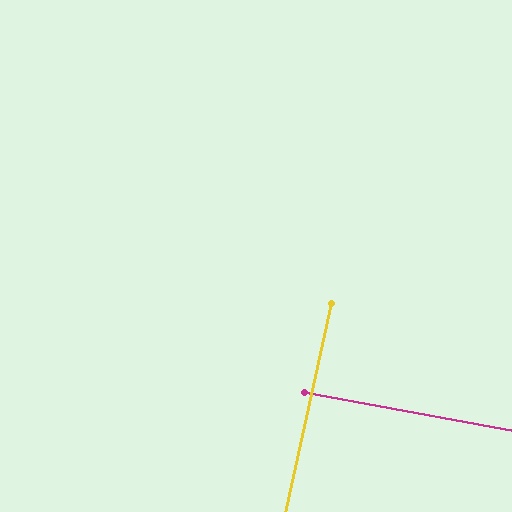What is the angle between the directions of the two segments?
Approximately 88 degrees.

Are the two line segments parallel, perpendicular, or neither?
Perpendicular — they meet at approximately 88°.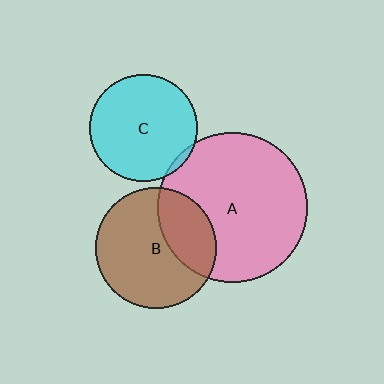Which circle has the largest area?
Circle A (pink).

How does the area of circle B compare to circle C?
Approximately 1.3 times.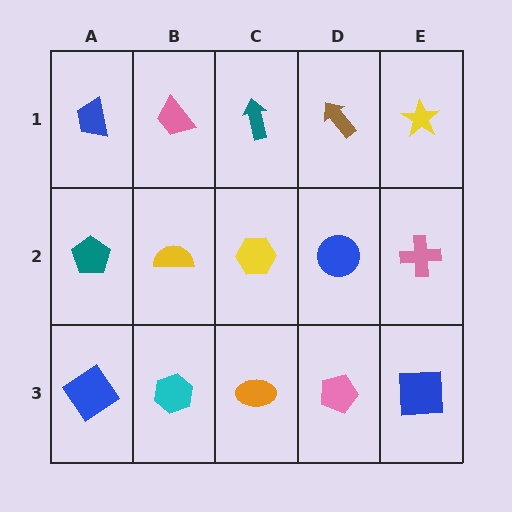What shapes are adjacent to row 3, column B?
A yellow semicircle (row 2, column B), a blue diamond (row 3, column A), an orange ellipse (row 3, column C).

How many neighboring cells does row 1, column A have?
2.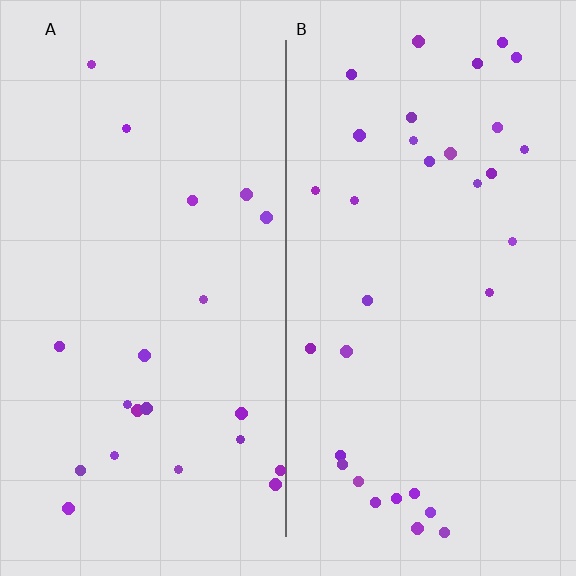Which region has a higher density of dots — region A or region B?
B (the right).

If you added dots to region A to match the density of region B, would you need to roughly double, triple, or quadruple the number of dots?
Approximately double.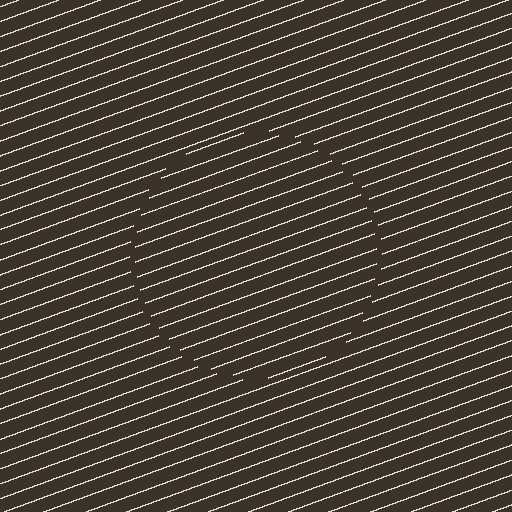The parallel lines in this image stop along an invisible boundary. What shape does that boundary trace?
An illusory circle. The interior of the shape contains the same grating, shifted by half a period — the contour is defined by the phase discontinuity where line-ends from the inner and outer gratings abut.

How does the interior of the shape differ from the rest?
The interior of the shape contains the same grating, shifted by half a period — the contour is defined by the phase discontinuity where line-ends from the inner and outer gratings abut.